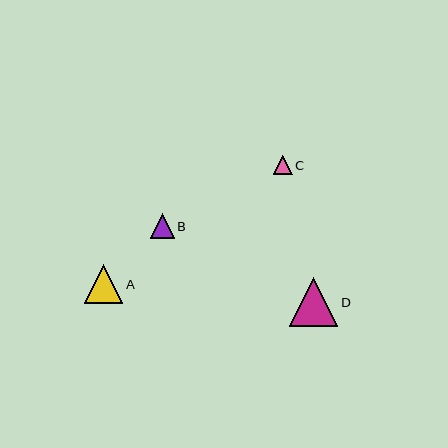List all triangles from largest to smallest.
From largest to smallest: D, A, B, C.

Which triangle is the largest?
Triangle D is the largest with a size of approximately 49 pixels.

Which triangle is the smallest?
Triangle C is the smallest with a size of approximately 19 pixels.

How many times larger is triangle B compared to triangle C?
Triangle B is approximately 1.3 times the size of triangle C.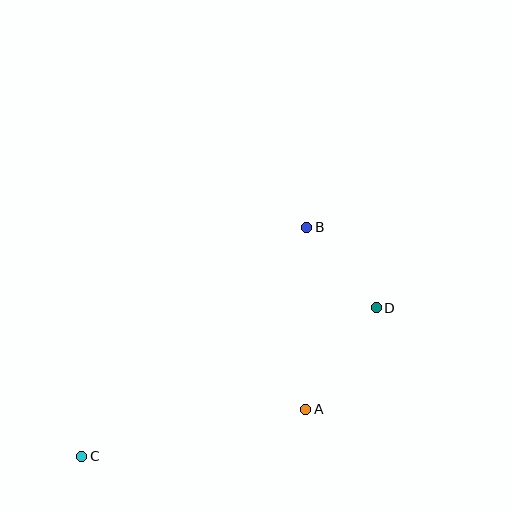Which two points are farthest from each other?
Points C and D are farthest from each other.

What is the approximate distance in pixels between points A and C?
The distance between A and C is approximately 229 pixels.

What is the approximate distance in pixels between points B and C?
The distance between B and C is approximately 321 pixels.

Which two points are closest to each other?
Points B and D are closest to each other.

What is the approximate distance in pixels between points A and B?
The distance between A and B is approximately 182 pixels.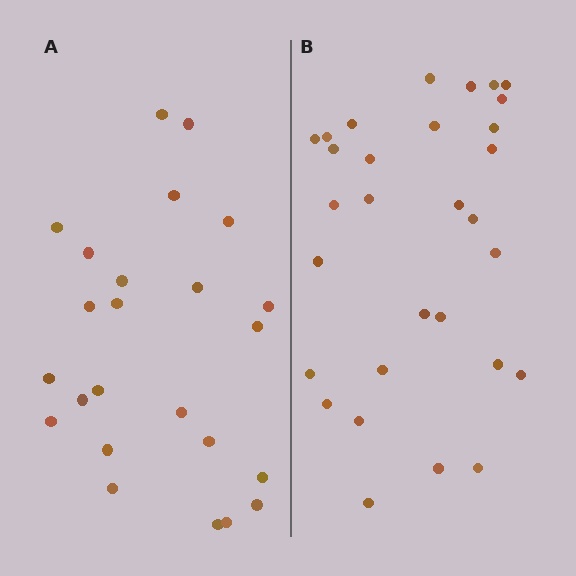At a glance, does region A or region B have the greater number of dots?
Region B (the right region) has more dots.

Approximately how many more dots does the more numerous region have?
Region B has about 6 more dots than region A.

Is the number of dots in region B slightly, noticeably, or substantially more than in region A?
Region B has noticeably more, but not dramatically so. The ratio is roughly 1.2 to 1.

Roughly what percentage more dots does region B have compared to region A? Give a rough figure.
About 25% more.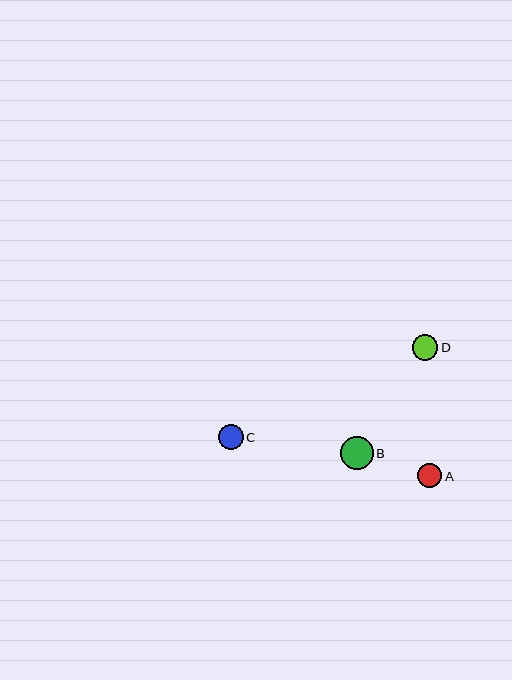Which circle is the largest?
Circle B is the largest with a size of approximately 33 pixels.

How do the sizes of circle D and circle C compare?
Circle D and circle C are approximately the same size.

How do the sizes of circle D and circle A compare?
Circle D and circle A are approximately the same size.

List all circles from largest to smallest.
From largest to smallest: B, D, C, A.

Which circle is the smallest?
Circle A is the smallest with a size of approximately 24 pixels.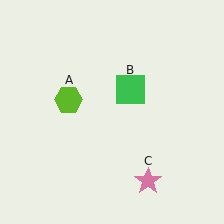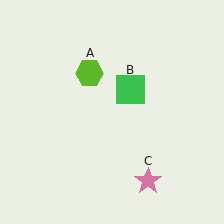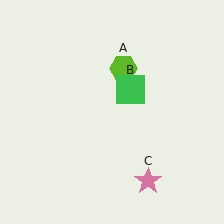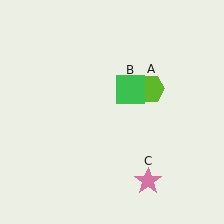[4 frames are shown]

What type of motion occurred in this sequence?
The lime hexagon (object A) rotated clockwise around the center of the scene.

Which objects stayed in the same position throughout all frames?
Green square (object B) and pink star (object C) remained stationary.